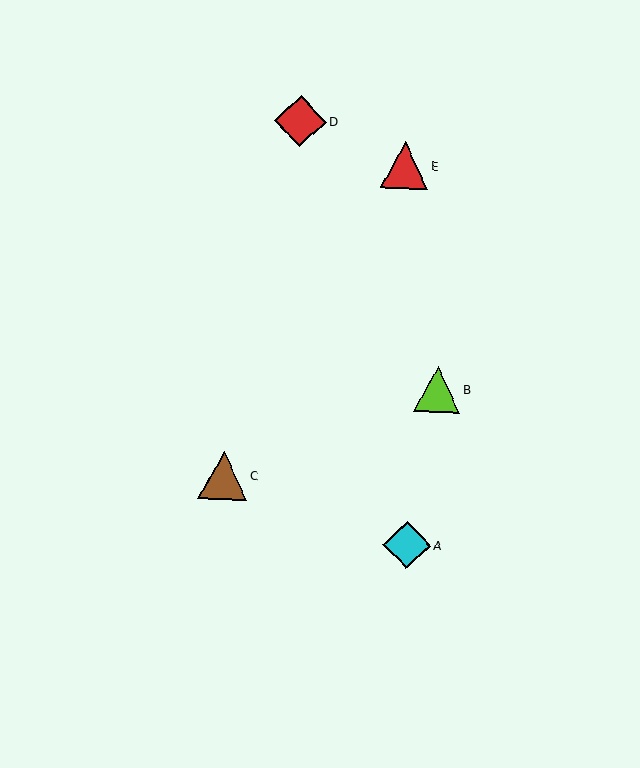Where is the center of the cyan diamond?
The center of the cyan diamond is at (407, 545).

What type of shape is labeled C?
Shape C is a brown triangle.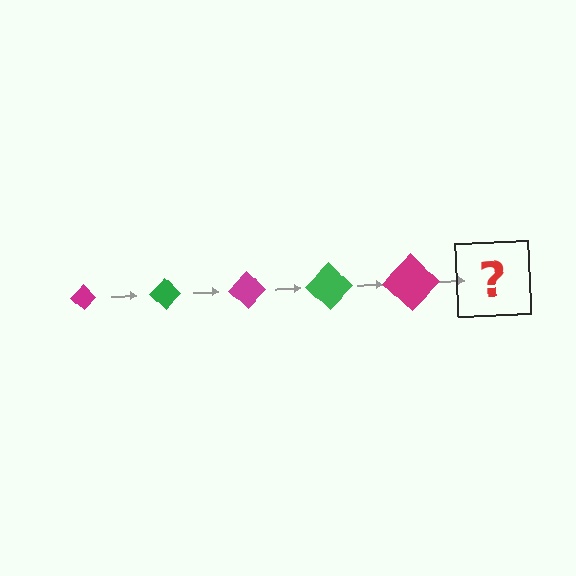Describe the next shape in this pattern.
It should be a green diamond, larger than the previous one.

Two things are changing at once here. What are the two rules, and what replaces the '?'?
The two rules are that the diamond grows larger each step and the color cycles through magenta and green. The '?' should be a green diamond, larger than the previous one.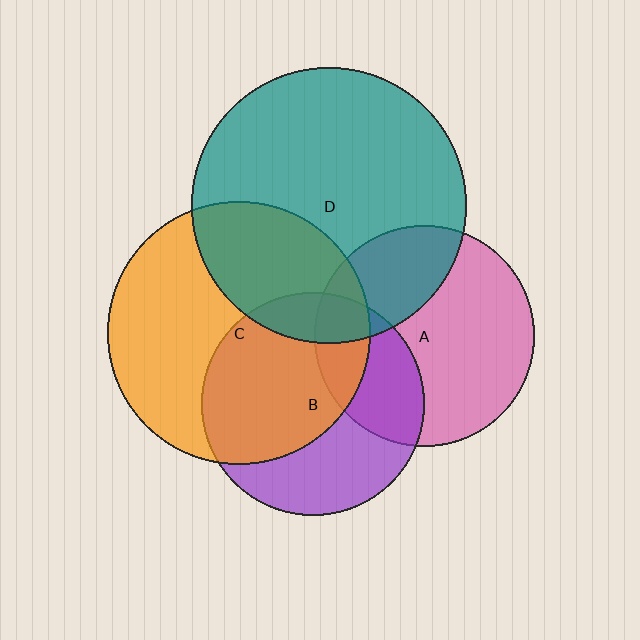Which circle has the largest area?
Circle D (teal).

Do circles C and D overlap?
Yes.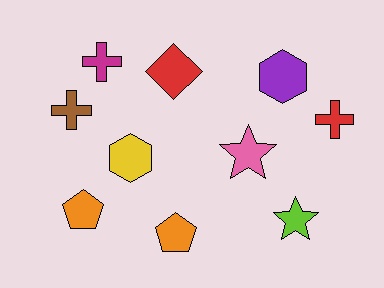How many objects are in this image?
There are 10 objects.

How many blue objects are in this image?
There are no blue objects.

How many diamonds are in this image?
There is 1 diamond.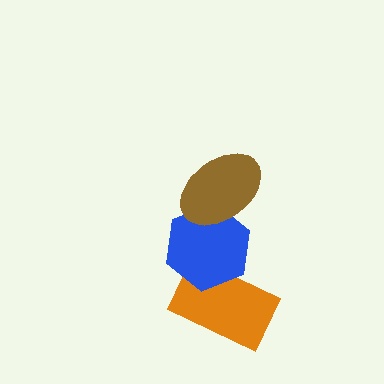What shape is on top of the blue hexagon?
The brown ellipse is on top of the blue hexagon.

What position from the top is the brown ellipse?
The brown ellipse is 1st from the top.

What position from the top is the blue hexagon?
The blue hexagon is 2nd from the top.